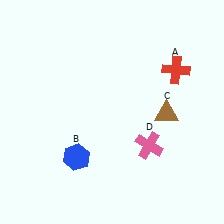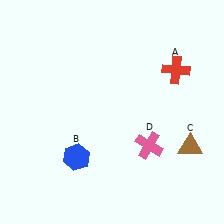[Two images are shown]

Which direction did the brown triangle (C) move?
The brown triangle (C) moved down.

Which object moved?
The brown triangle (C) moved down.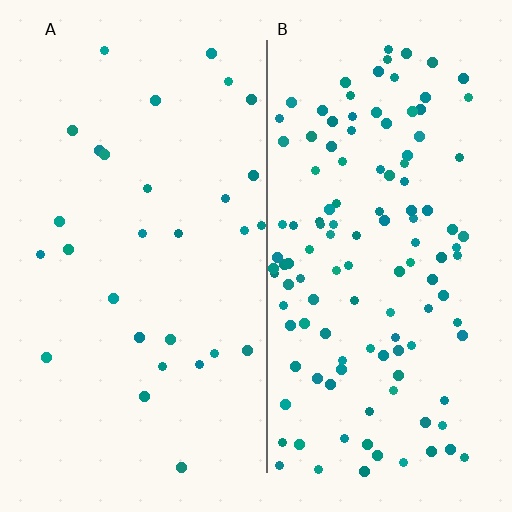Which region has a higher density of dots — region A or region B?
B (the right).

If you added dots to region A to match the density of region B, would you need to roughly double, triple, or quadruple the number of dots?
Approximately quadruple.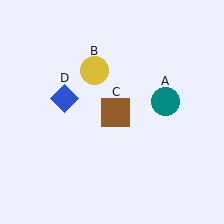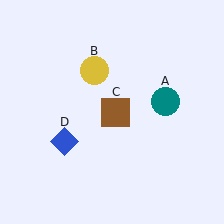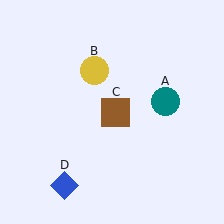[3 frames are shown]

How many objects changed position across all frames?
1 object changed position: blue diamond (object D).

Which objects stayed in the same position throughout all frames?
Teal circle (object A) and yellow circle (object B) and brown square (object C) remained stationary.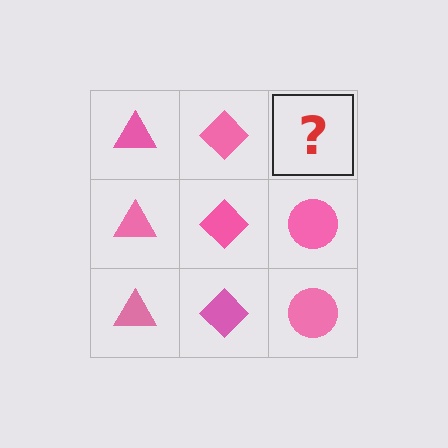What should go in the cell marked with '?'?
The missing cell should contain a pink circle.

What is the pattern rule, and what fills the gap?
The rule is that each column has a consistent shape. The gap should be filled with a pink circle.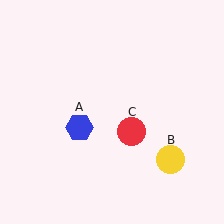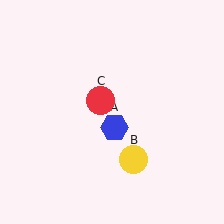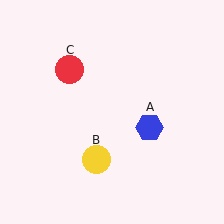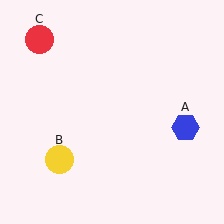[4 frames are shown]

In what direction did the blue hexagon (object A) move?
The blue hexagon (object A) moved right.